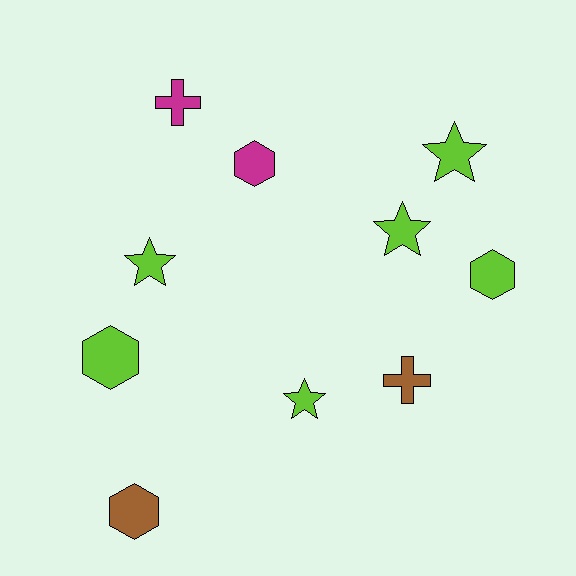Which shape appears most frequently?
Hexagon, with 4 objects.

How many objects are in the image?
There are 10 objects.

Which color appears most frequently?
Lime, with 6 objects.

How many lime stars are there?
There are 4 lime stars.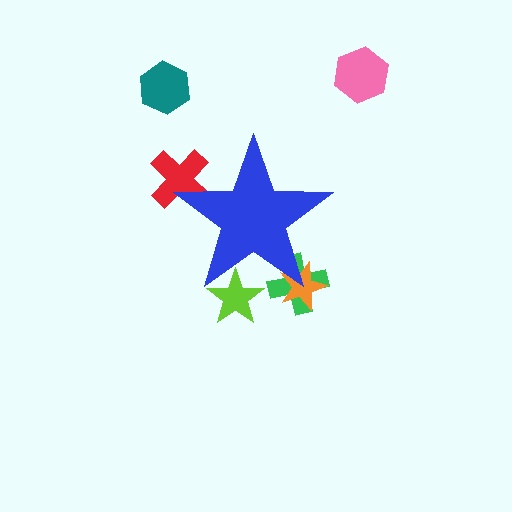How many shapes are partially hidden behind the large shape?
4 shapes are partially hidden.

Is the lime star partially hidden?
Yes, the lime star is partially hidden behind the blue star.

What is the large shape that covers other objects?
A blue star.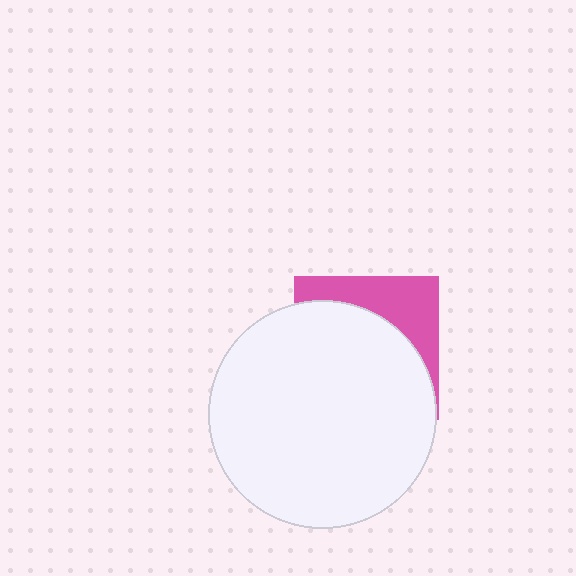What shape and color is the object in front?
The object in front is a white circle.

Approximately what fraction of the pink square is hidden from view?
Roughly 68% of the pink square is hidden behind the white circle.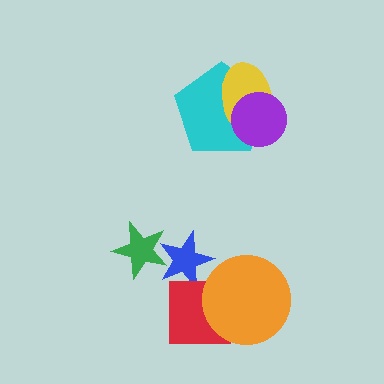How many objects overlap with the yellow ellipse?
2 objects overlap with the yellow ellipse.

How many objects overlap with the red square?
2 objects overlap with the red square.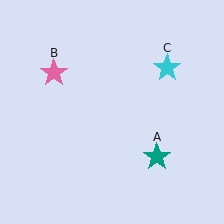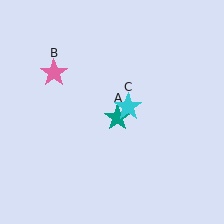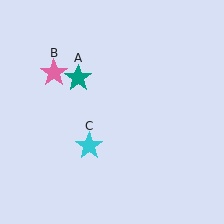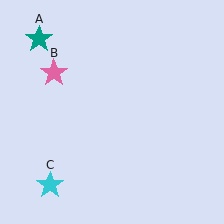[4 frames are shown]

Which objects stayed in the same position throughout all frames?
Pink star (object B) remained stationary.